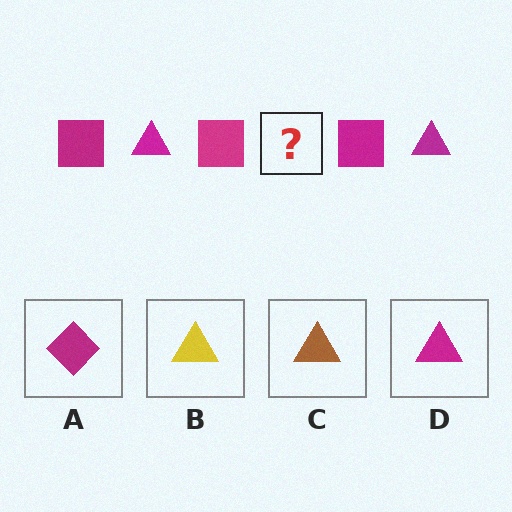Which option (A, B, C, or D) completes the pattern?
D.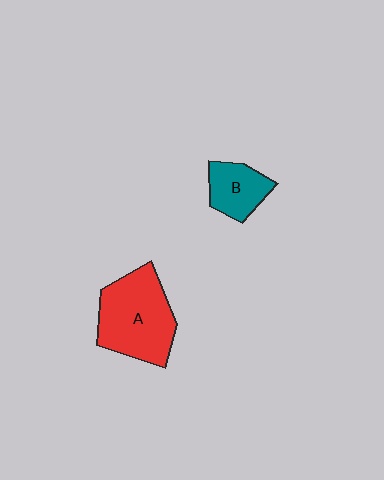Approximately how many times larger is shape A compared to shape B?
Approximately 2.1 times.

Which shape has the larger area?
Shape A (red).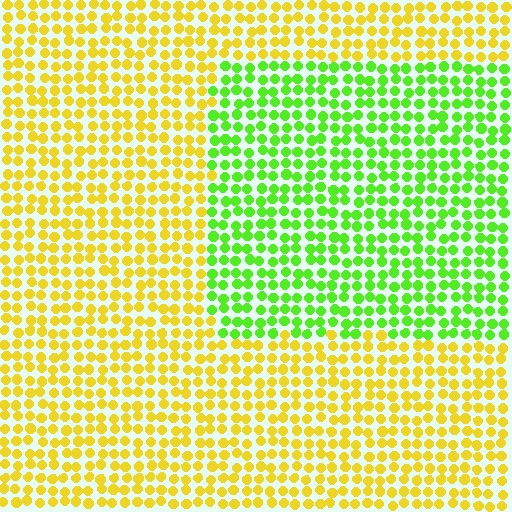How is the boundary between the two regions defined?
The boundary is defined purely by a slight shift in hue (about 53 degrees). Spacing, size, and orientation are identical on both sides.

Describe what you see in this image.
The image is filled with small yellow elements in a uniform arrangement. A rectangle-shaped region is visible where the elements are tinted to a slightly different hue, forming a subtle color boundary.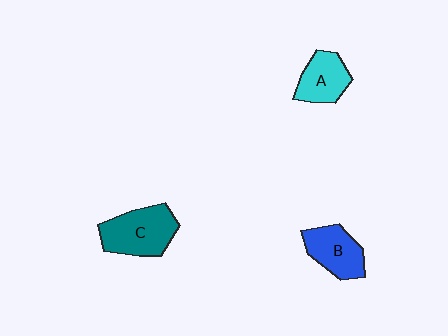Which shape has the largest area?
Shape C (teal).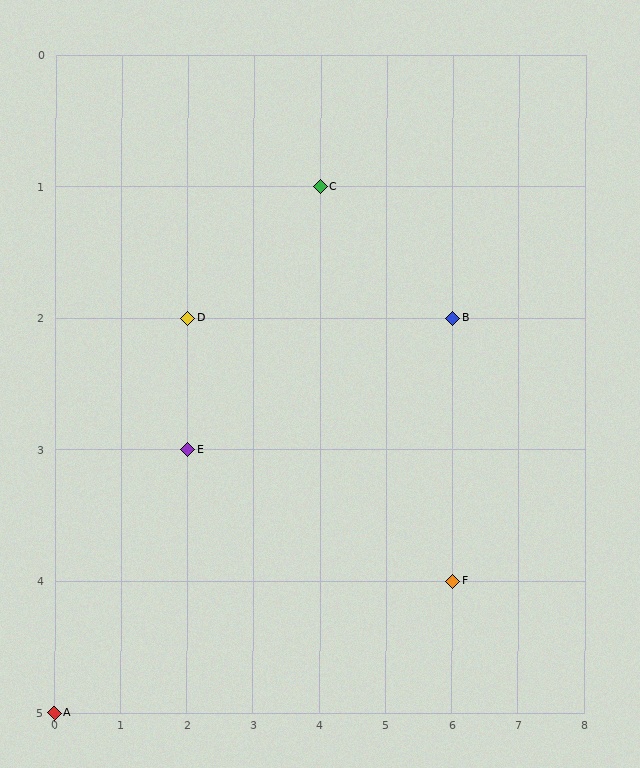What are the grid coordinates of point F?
Point F is at grid coordinates (6, 4).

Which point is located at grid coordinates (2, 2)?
Point D is at (2, 2).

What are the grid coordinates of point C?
Point C is at grid coordinates (4, 1).